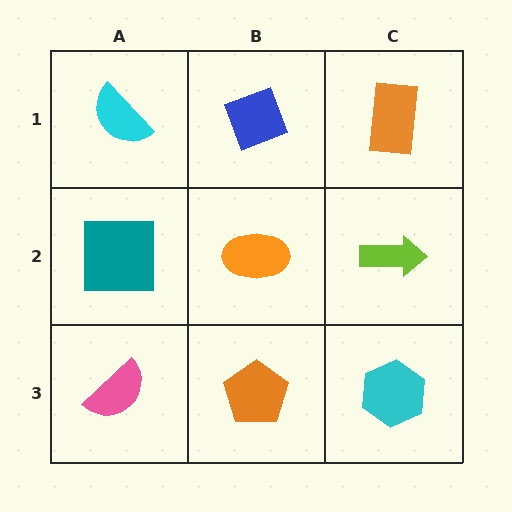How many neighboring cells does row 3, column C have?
2.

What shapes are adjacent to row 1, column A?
A teal square (row 2, column A), a blue diamond (row 1, column B).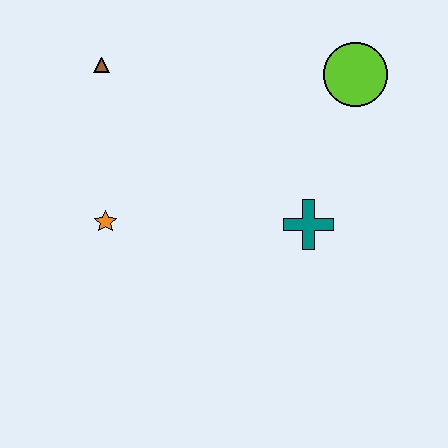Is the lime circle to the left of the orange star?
No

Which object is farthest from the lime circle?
The orange star is farthest from the lime circle.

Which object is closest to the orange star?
The brown triangle is closest to the orange star.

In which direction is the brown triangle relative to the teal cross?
The brown triangle is to the left of the teal cross.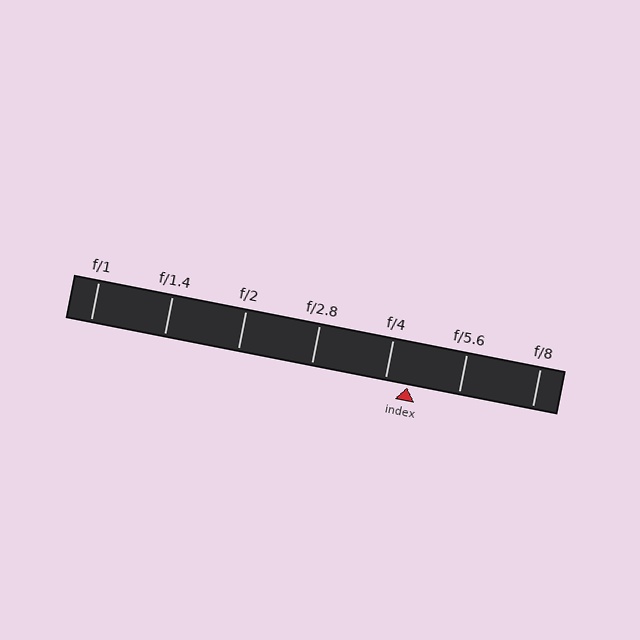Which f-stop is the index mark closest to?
The index mark is closest to f/4.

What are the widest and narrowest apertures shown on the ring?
The widest aperture shown is f/1 and the narrowest is f/8.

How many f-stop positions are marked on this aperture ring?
There are 7 f-stop positions marked.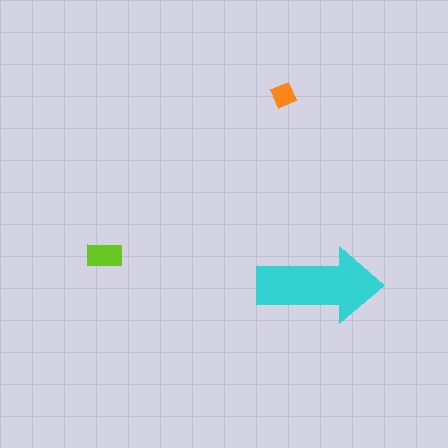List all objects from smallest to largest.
The orange diamond, the lime rectangle, the cyan arrow.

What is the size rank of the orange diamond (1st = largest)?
3rd.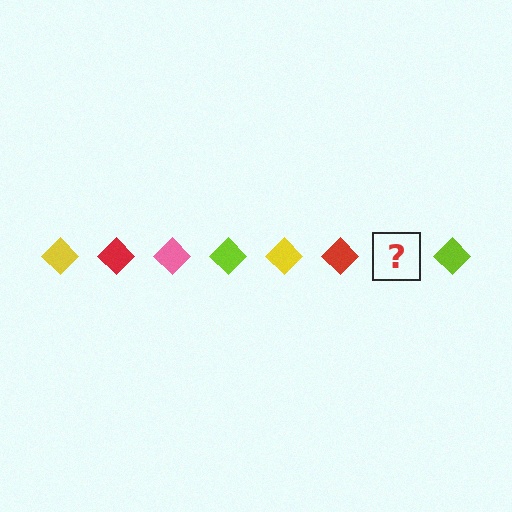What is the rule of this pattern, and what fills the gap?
The rule is that the pattern cycles through yellow, red, pink, lime diamonds. The gap should be filled with a pink diamond.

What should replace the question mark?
The question mark should be replaced with a pink diamond.